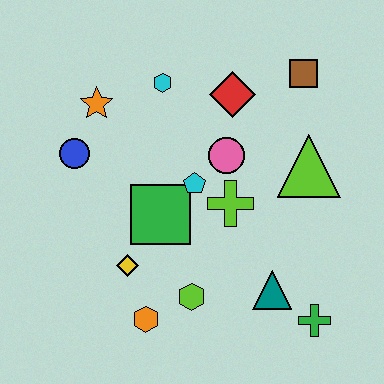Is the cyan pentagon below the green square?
No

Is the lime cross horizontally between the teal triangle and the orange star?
Yes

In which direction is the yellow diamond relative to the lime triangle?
The yellow diamond is to the left of the lime triangle.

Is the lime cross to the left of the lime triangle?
Yes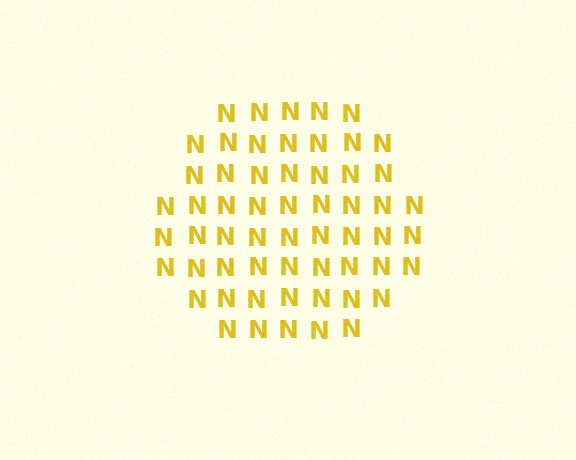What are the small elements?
The small elements are letter N's.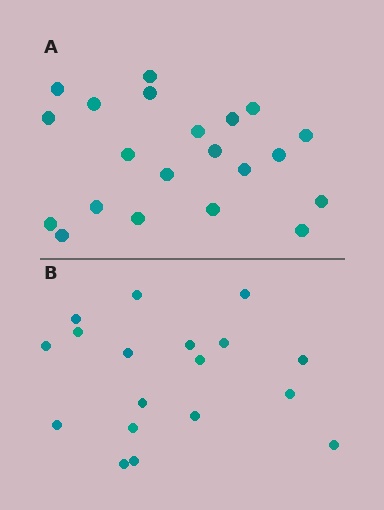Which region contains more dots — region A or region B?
Region A (the top region) has more dots.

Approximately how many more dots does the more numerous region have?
Region A has just a few more — roughly 2 or 3 more dots than region B.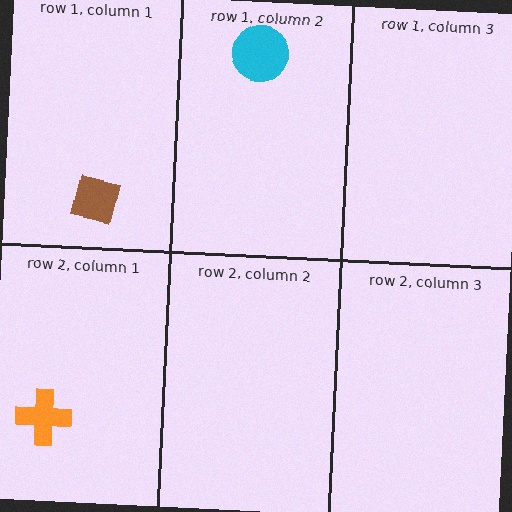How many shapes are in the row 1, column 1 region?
1.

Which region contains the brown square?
The row 1, column 1 region.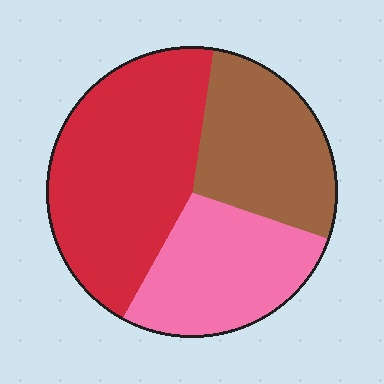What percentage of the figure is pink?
Pink takes up about one quarter (1/4) of the figure.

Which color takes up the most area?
Red, at roughly 45%.